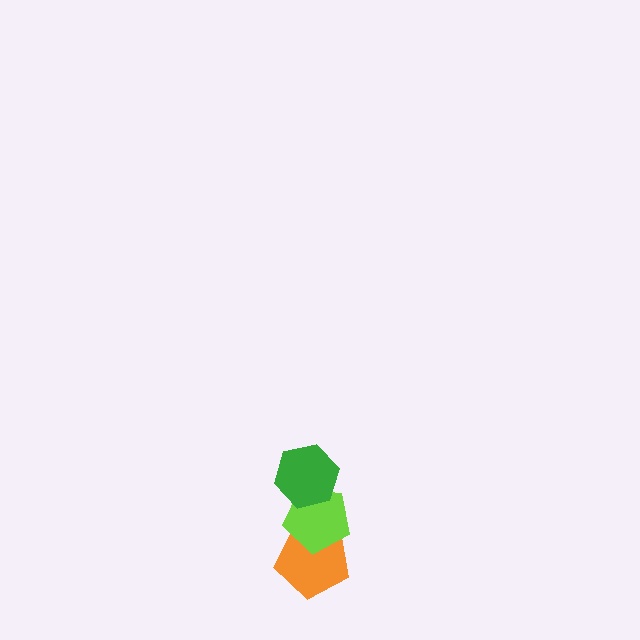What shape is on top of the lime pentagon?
The green hexagon is on top of the lime pentagon.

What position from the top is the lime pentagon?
The lime pentagon is 2nd from the top.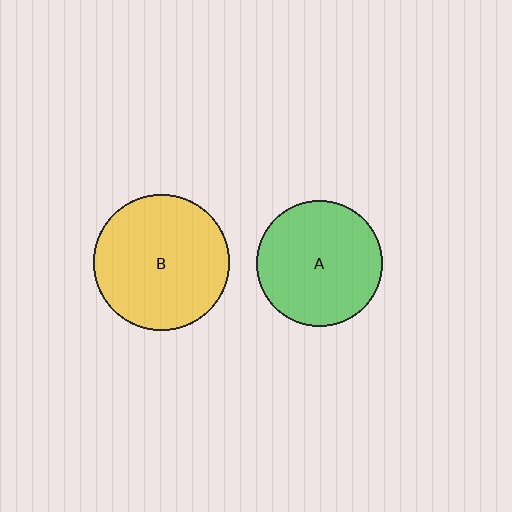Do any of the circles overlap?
No, none of the circles overlap.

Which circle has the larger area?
Circle B (yellow).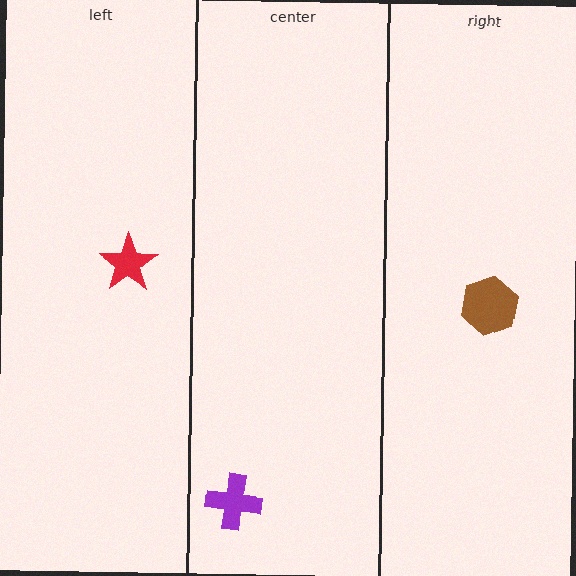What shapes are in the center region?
The purple cross.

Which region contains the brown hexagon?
The right region.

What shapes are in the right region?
The brown hexagon.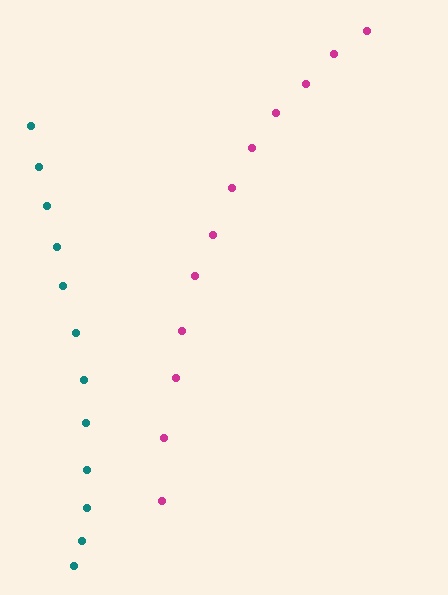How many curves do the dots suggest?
There are 2 distinct paths.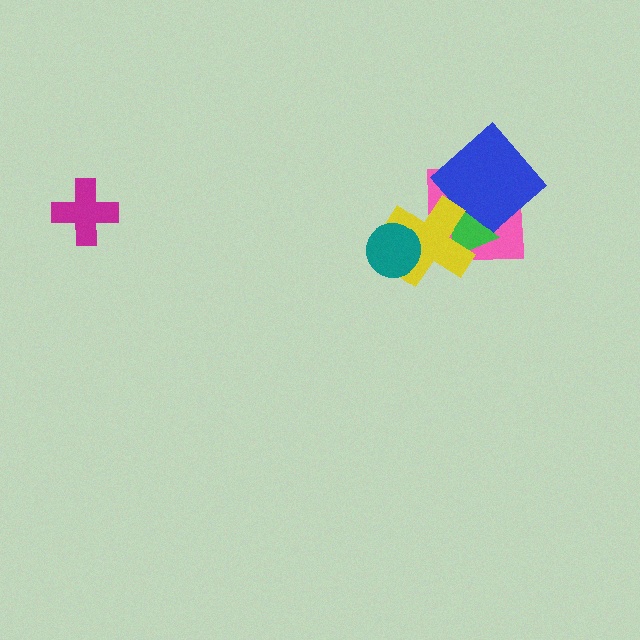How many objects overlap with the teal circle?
1 object overlaps with the teal circle.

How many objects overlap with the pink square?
3 objects overlap with the pink square.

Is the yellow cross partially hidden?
Yes, it is partially covered by another shape.